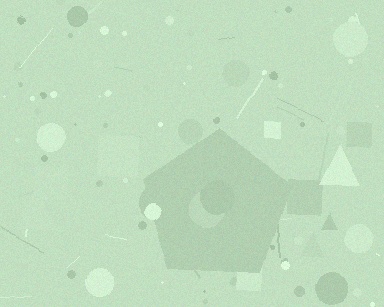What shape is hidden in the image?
A pentagon is hidden in the image.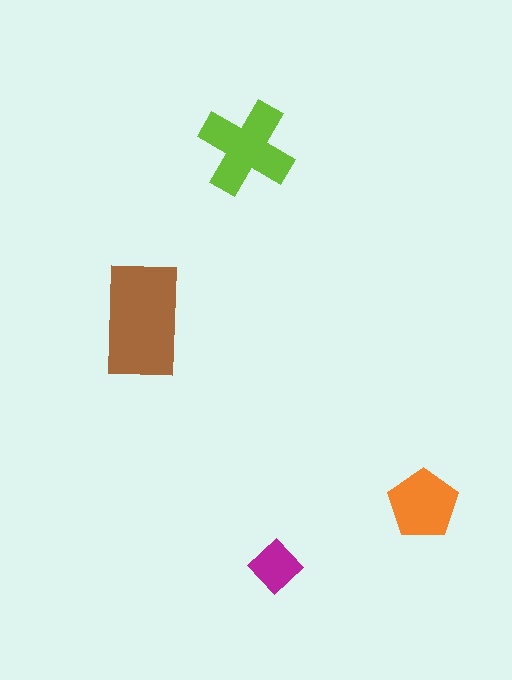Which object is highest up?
The lime cross is topmost.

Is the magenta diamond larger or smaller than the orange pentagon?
Smaller.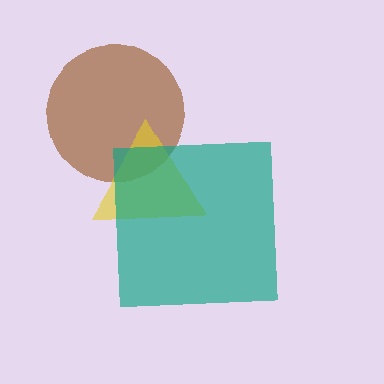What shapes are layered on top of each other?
The layered shapes are: a brown circle, a yellow triangle, a teal square.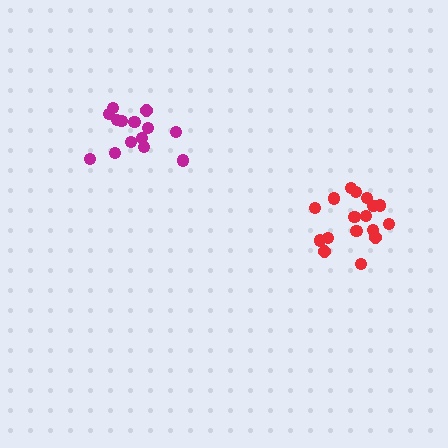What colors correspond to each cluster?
The clusters are colored: red, magenta.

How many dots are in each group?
Group 1: 17 dots, Group 2: 14 dots (31 total).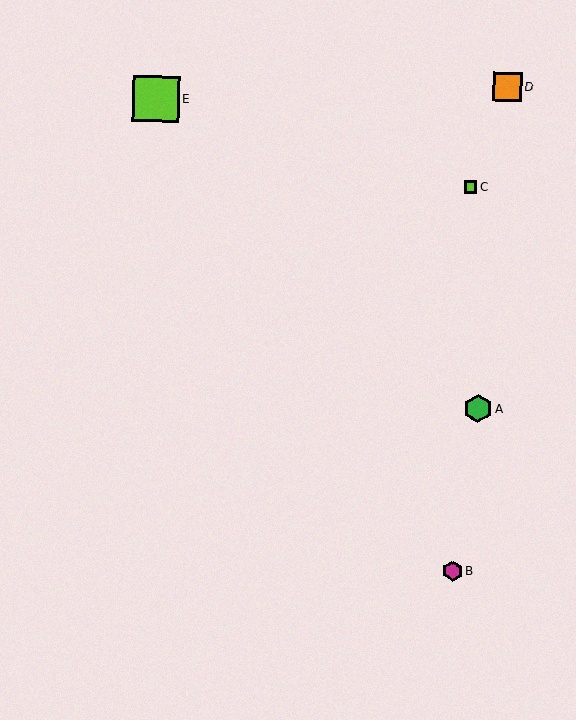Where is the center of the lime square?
The center of the lime square is at (470, 187).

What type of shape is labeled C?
Shape C is a lime square.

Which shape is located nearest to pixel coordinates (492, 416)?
The green hexagon (labeled A) at (478, 408) is nearest to that location.